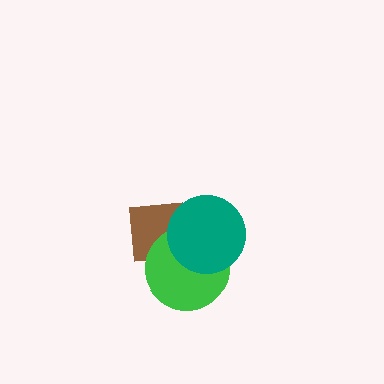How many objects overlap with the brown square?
2 objects overlap with the brown square.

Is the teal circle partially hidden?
No, no other shape covers it.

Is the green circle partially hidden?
Yes, it is partially covered by another shape.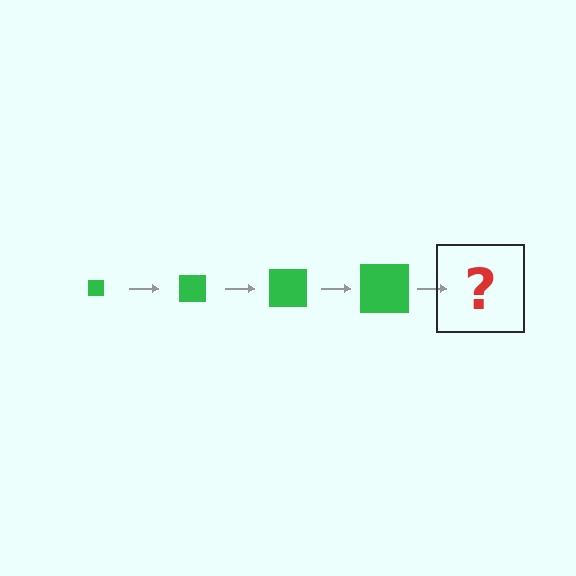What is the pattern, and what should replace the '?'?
The pattern is that the square gets progressively larger each step. The '?' should be a green square, larger than the previous one.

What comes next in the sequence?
The next element should be a green square, larger than the previous one.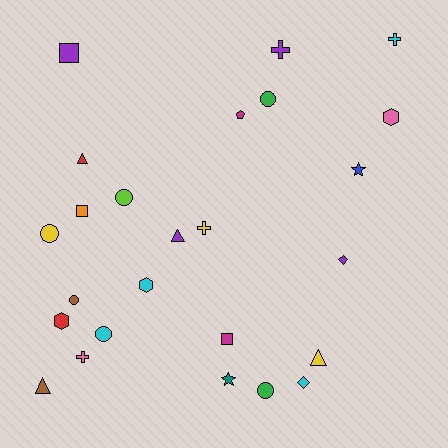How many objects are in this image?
There are 25 objects.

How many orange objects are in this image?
There is 1 orange object.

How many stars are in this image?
There are 2 stars.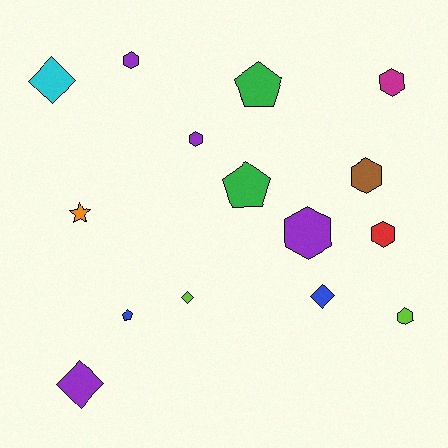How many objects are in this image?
There are 15 objects.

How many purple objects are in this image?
There are 4 purple objects.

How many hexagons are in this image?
There are 7 hexagons.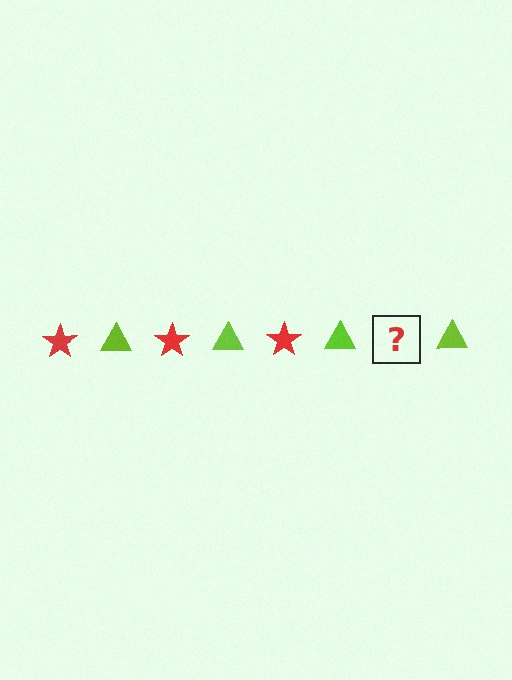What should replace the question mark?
The question mark should be replaced with a red star.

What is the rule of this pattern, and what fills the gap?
The rule is that the pattern alternates between red star and lime triangle. The gap should be filled with a red star.